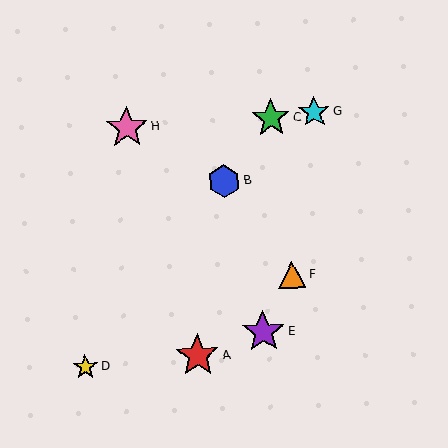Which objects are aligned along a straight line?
Objects B, C, D are aligned along a straight line.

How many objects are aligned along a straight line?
3 objects (B, C, D) are aligned along a straight line.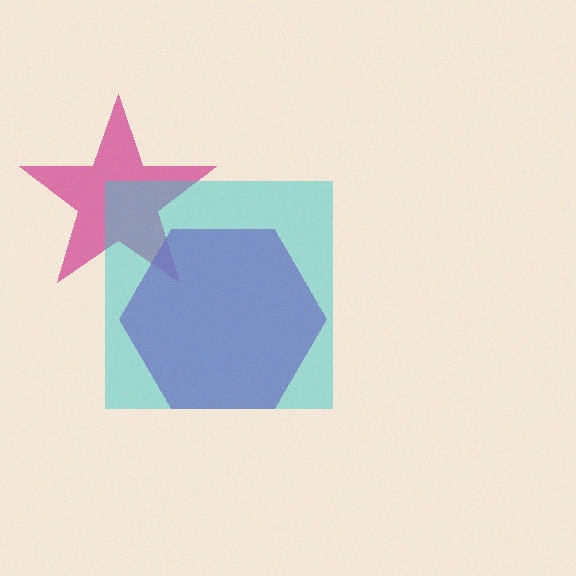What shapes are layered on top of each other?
The layered shapes are: a magenta star, a purple hexagon, a cyan square.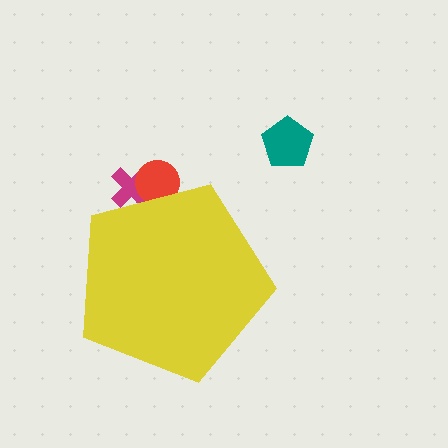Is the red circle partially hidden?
Yes, the red circle is partially hidden behind the yellow pentagon.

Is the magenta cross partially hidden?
Yes, the magenta cross is partially hidden behind the yellow pentagon.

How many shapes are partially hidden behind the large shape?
2 shapes are partially hidden.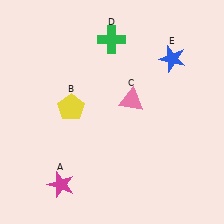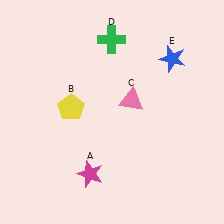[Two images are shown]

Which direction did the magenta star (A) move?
The magenta star (A) moved right.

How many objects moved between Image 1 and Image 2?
1 object moved between the two images.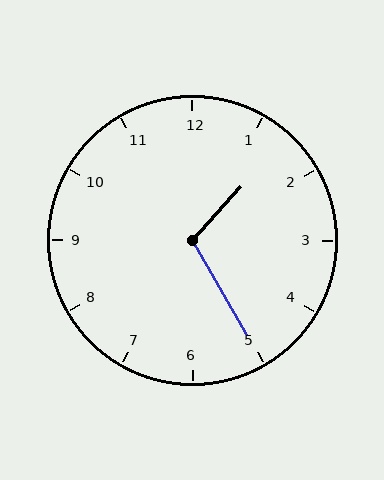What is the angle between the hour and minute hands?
Approximately 108 degrees.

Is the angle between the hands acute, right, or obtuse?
It is obtuse.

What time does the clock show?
1:25.